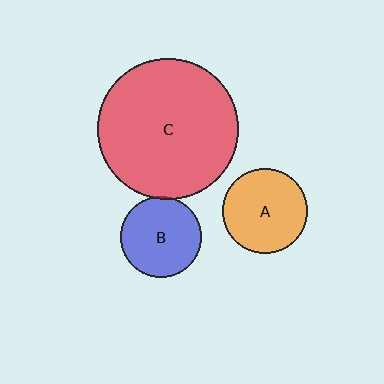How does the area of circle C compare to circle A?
Approximately 2.7 times.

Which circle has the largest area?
Circle C (red).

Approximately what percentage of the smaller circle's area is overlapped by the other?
Approximately 5%.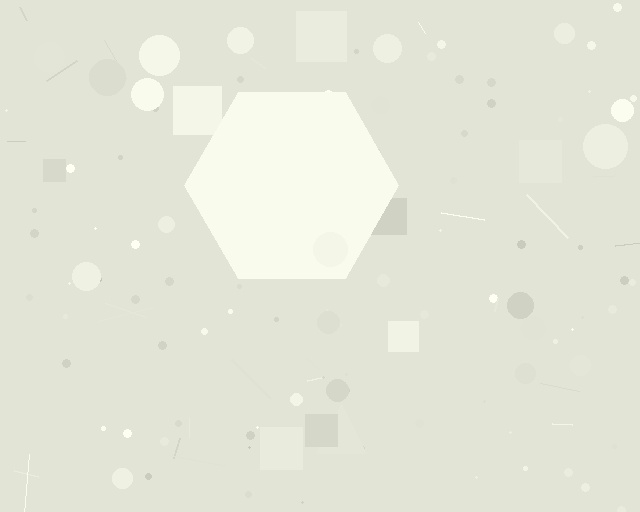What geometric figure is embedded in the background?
A hexagon is embedded in the background.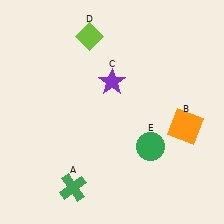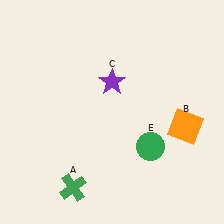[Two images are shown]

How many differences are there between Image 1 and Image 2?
There is 1 difference between the two images.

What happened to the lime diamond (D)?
The lime diamond (D) was removed in Image 2. It was in the top-left area of Image 1.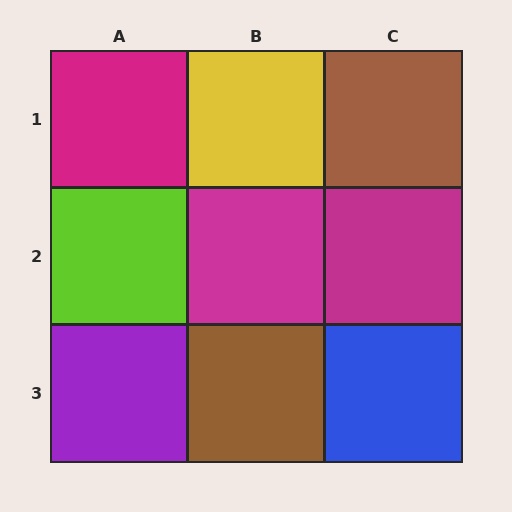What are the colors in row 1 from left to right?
Magenta, yellow, brown.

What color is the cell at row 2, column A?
Lime.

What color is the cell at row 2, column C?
Magenta.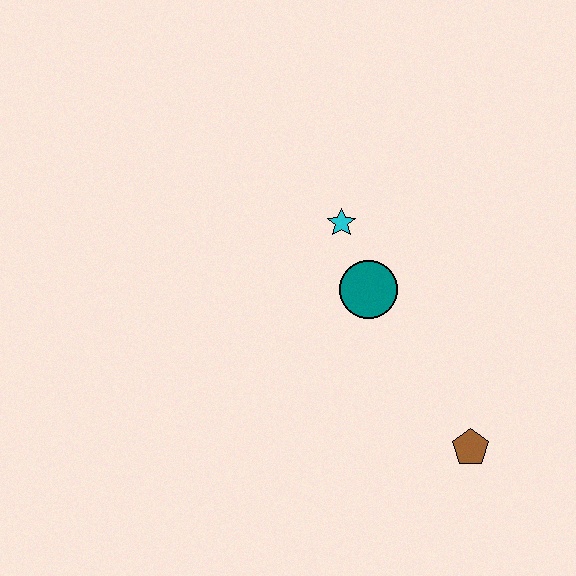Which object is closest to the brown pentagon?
The teal circle is closest to the brown pentagon.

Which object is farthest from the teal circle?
The brown pentagon is farthest from the teal circle.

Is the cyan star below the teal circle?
No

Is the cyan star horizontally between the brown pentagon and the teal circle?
No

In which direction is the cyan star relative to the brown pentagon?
The cyan star is above the brown pentagon.